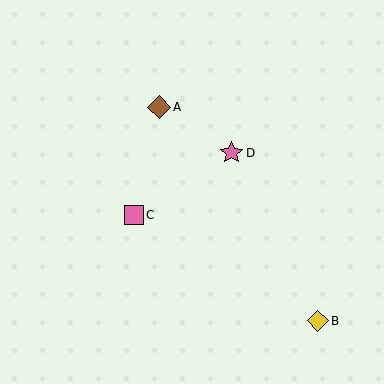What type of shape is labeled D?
Shape D is a pink star.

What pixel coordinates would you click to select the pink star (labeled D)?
Click at (231, 153) to select the pink star D.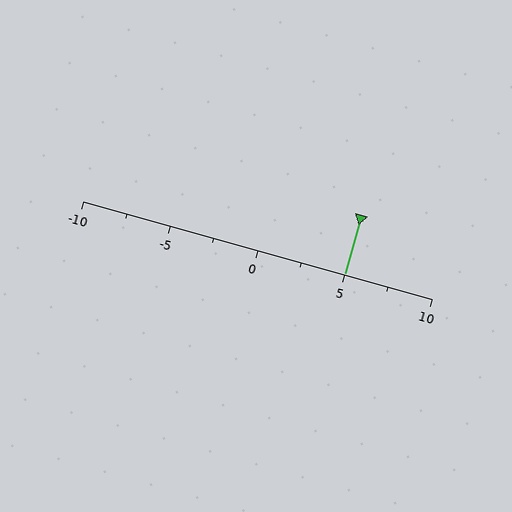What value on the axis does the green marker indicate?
The marker indicates approximately 5.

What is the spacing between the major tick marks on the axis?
The major ticks are spaced 5 apart.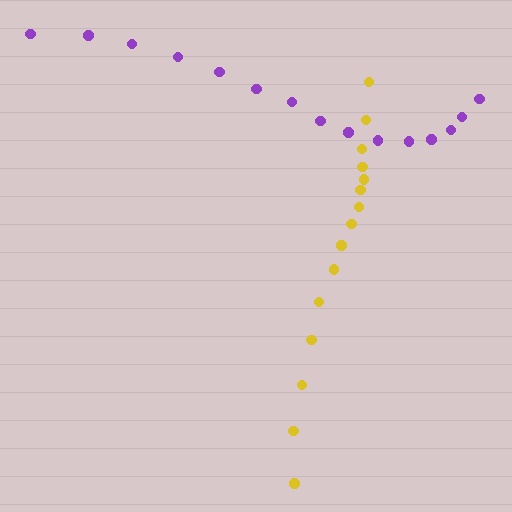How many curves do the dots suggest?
There are 2 distinct paths.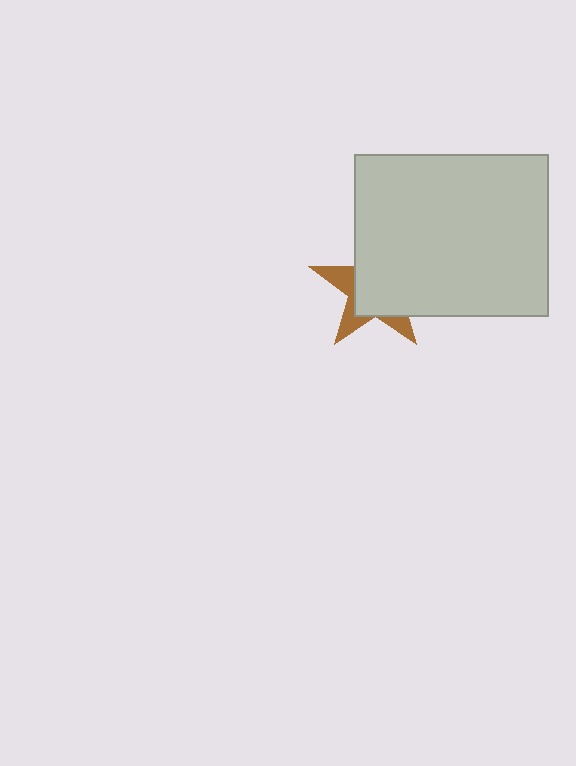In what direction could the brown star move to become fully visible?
The brown star could move toward the lower-left. That would shift it out from behind the light gray rectangle entirely.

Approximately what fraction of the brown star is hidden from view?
Roughly 68% of the brown star is hidden behind the light gray rectangle.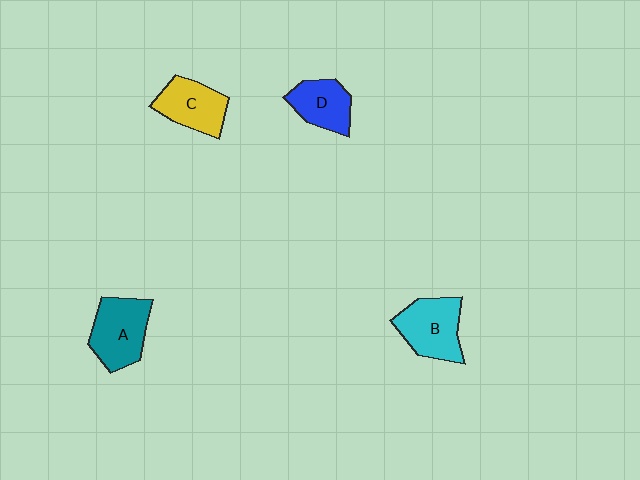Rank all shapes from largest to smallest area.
From largest to smallest: A (teal), B (cyan), C (yellow), D (blue).